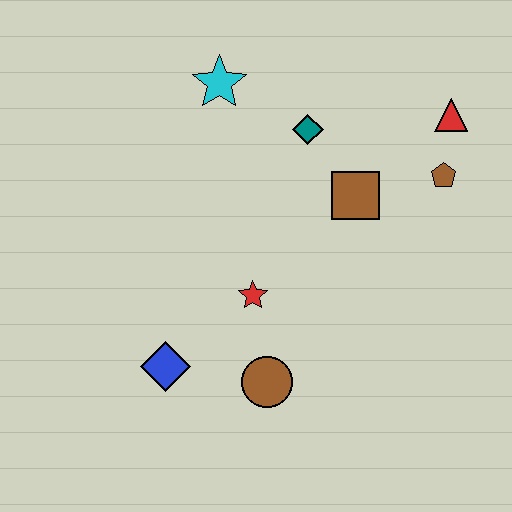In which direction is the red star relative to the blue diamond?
The red star is to the right of the blue diamond.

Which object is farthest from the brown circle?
The red triangle is farthest from the brown circle.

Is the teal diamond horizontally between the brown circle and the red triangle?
Yes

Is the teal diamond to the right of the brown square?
No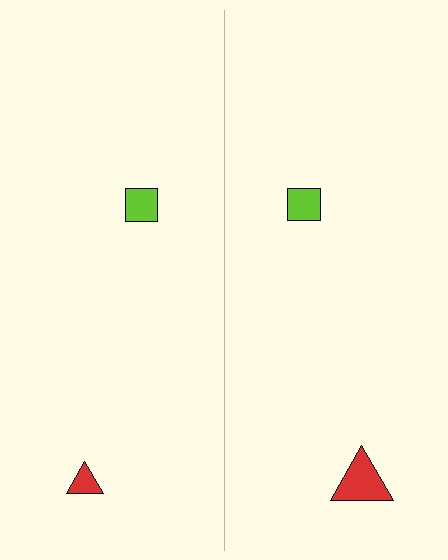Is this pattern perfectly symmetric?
No, the pattern is not perfectly symmetric. The red triangle on the right side has a different size than its mirror counterpart.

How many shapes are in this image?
There are 4 shapes in this image.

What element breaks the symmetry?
The red triangle on the right side has a different size than its mirror counterpart.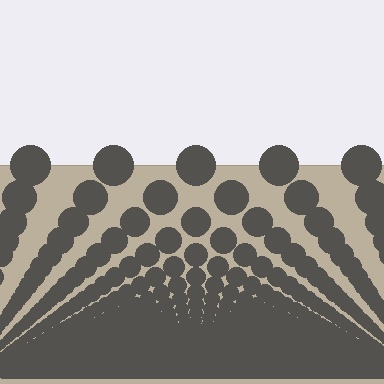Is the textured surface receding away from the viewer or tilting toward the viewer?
The surface appears to tilt toward the viewer. Texture elements get larger and sparser toward the top.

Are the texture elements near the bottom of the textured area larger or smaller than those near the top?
Smaller. The gradient is inverted — elements near the bottom are smaller and denser.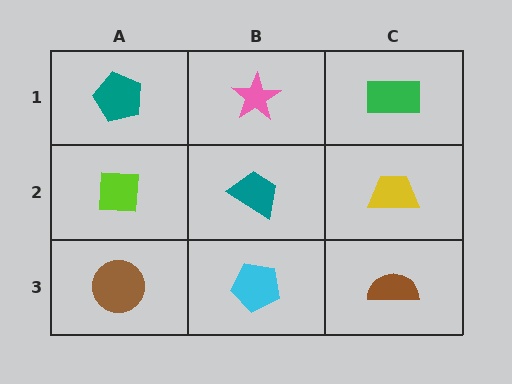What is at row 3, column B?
A cyan pentagon.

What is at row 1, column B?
A pink star.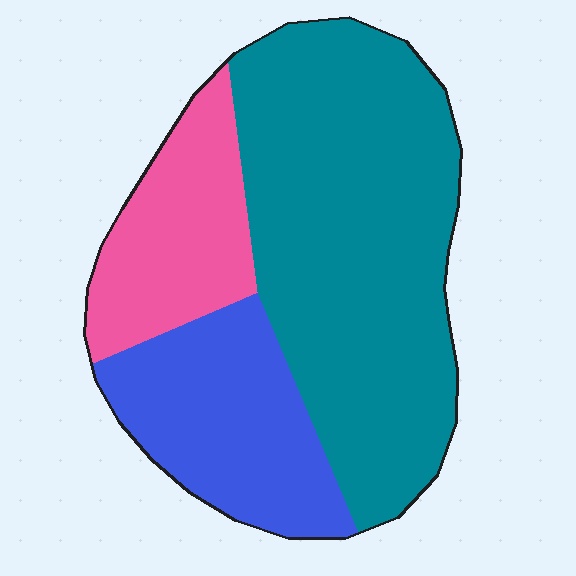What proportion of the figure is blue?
Blue covers 24% of the figure.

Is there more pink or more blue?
Blue.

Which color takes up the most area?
Teal, at roughly 55%.